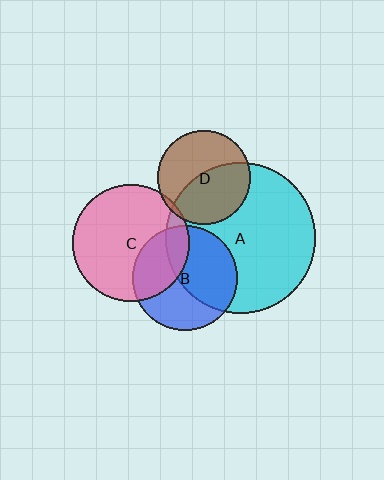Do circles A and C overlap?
Yes.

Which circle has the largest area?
Circle A (cyan).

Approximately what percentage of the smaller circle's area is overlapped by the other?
Approximately 10%.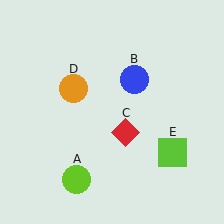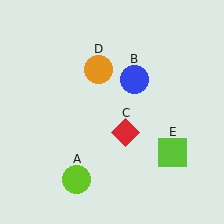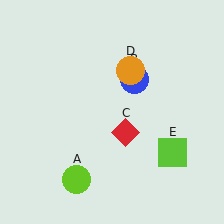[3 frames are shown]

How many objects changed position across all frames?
1 object changed position: orange circle (object D).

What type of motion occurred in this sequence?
The orange circle (object D) rotated clockwise around the center of the scene.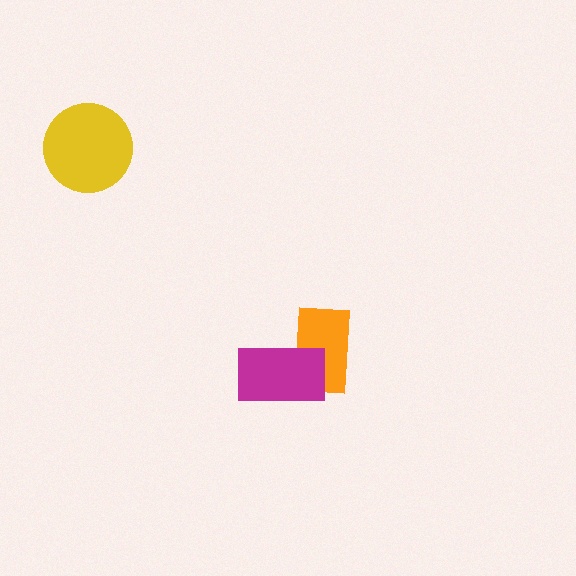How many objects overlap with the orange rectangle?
1 object overlaps with the orange rectangle.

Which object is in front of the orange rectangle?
The magenta rectangle is in front of the orange rectangle.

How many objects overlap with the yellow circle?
0 objects overlap with the yellow circle.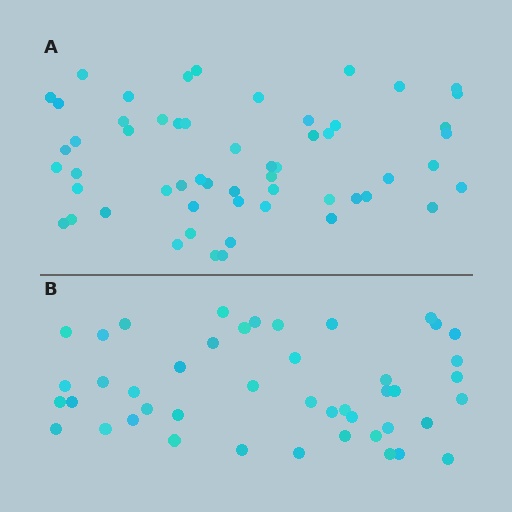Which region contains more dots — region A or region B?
Region A (the top region) has more dots.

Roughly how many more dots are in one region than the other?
Region A has roughly 12 or so more dots than region B.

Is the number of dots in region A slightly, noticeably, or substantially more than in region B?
Region A has only slightly more — the two regions are fairly close. The ratio is roughly 1.2 to 1.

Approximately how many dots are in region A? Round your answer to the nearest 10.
About 60 dots. (The exact count is 56, which rounds to 60.)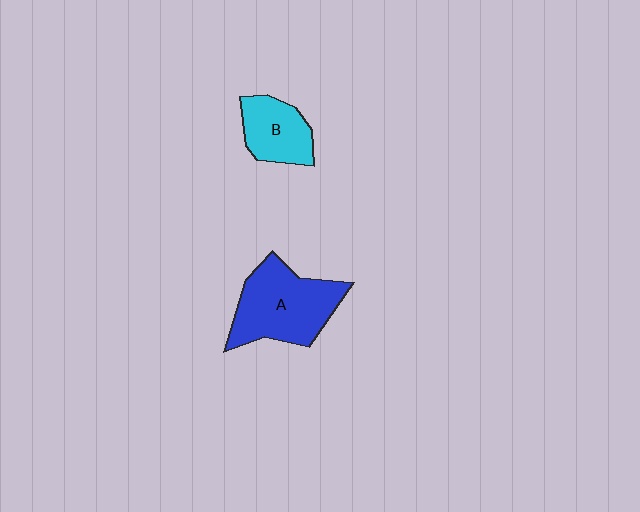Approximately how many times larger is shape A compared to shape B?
Approximately 1.7 times.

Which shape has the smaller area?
Shape B (cyan).